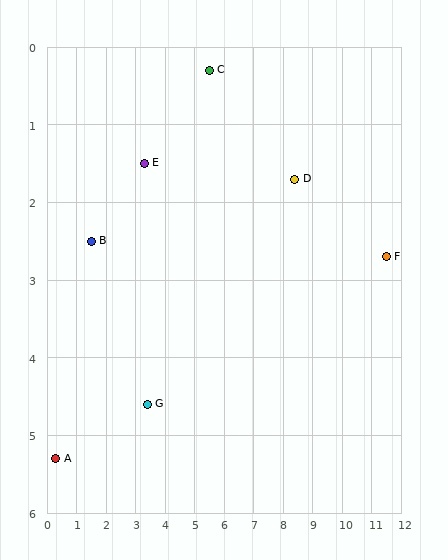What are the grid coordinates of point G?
Point G is at approximately (3.4, 4.6).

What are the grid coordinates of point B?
Point B is at approximately (1.5, 2.5).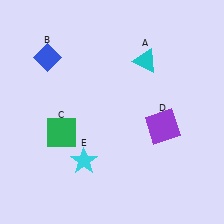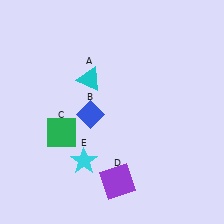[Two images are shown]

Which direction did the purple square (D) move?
The purple square (D) moved down.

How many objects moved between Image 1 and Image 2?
3 objects moved between the two images.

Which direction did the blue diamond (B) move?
The blue diamond (B) moved down.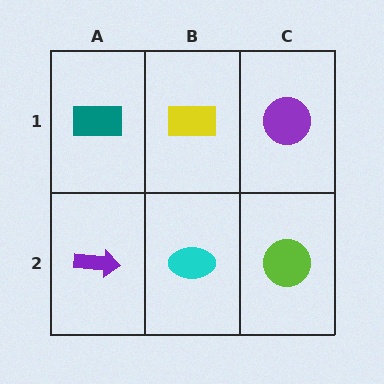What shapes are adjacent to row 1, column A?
A purple arrow (row 2, column A), a yellow rectangle (row 1, column B).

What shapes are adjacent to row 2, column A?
A teal rectangle (row 1, column A), a cyan ellipse (row 2, column B).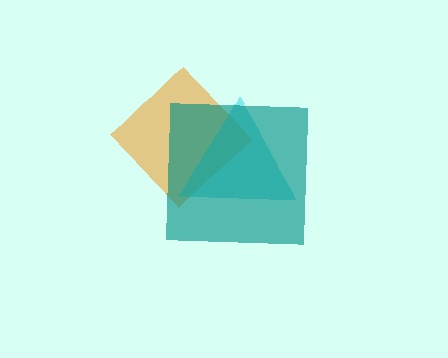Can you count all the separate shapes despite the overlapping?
Yes, there are 3 separate shapes.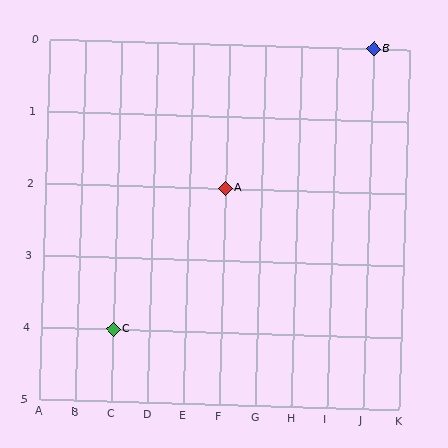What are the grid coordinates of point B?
Point B is at grid coordinates (J, 0).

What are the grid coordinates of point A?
Point A is at grid coordinates (F, 2).